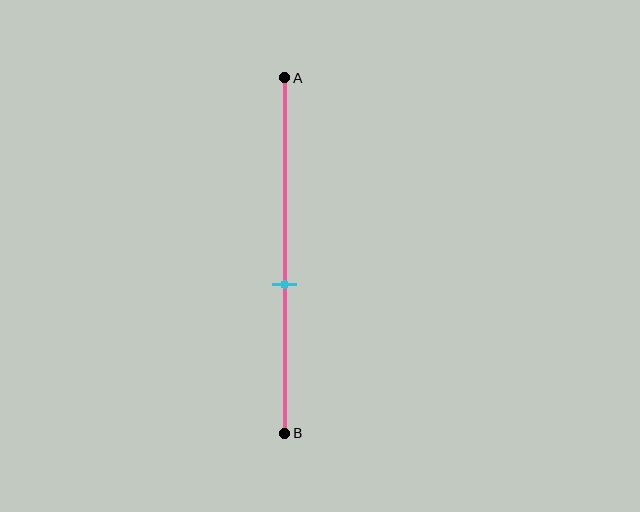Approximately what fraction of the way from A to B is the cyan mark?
The cyan mark is approximately 60% of the way from A to B.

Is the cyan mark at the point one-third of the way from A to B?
No, the mark is at about 60% from A, not at the 33% one-third point.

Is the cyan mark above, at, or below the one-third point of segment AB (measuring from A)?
The cyan mark is below the one-third point of segment AB.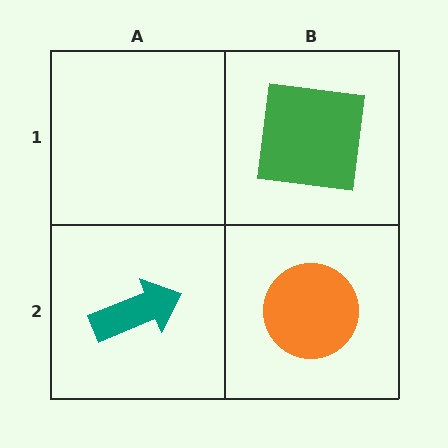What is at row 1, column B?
A green square.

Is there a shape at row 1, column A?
No, that cell is empty.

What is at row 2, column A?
A teal arrow.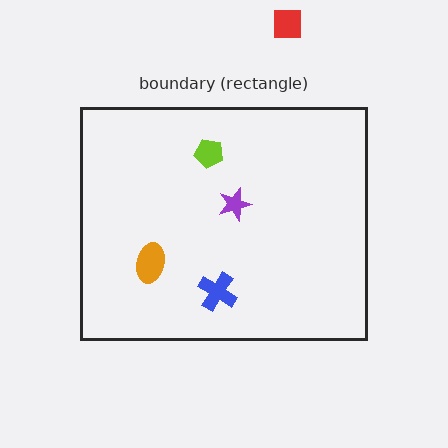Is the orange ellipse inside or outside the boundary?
Inside.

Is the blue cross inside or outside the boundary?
Inside.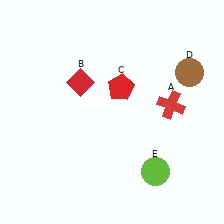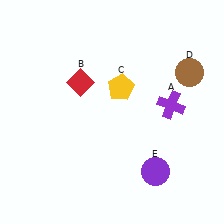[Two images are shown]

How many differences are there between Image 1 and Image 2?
There are 3 differences between the two images.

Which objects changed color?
A changed from red to purple. C changed from red to yellow. E changed from lime to purple.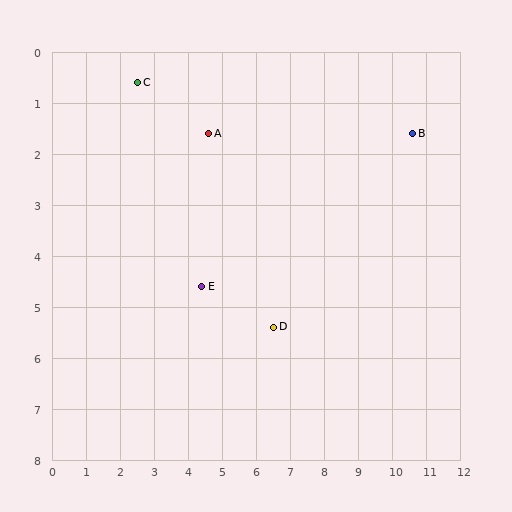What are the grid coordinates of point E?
Point E is at approximately (4.4, 4.6).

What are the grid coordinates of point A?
Point A is at approximately (4.6, 1.6).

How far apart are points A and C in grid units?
Points A and C are about 2.3 grid units apart.